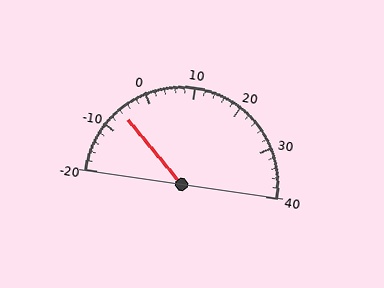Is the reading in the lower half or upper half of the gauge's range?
The reading is in the lower half of the range (-20 to 40).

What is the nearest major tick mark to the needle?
The nearest major tick mark is -10.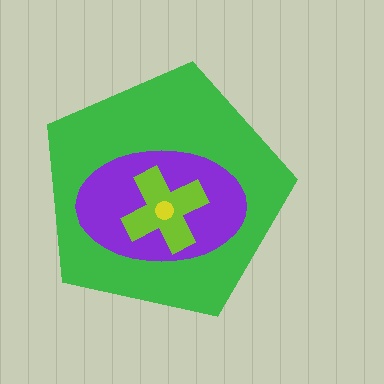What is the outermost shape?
The green pentagon.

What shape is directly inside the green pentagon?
The purple ellipse.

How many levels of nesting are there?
4.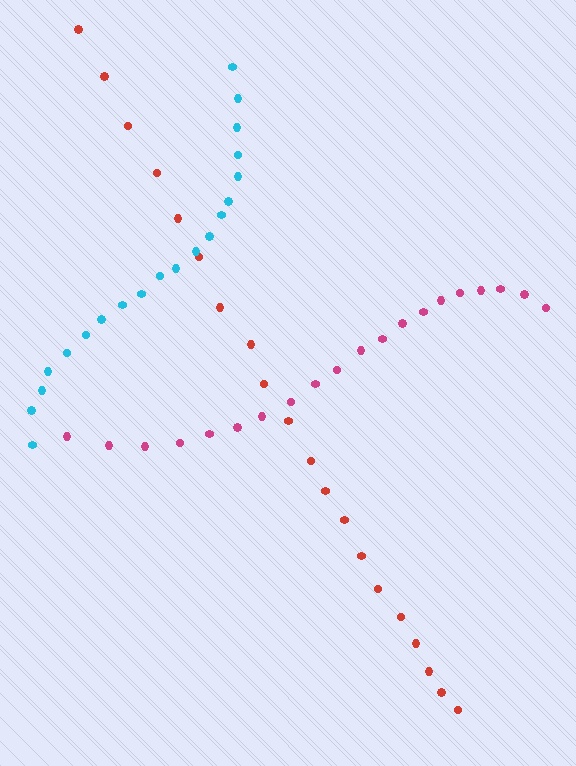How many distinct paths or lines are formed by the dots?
There are 3 distinct paths.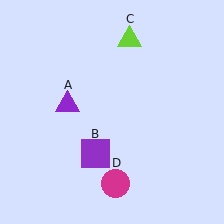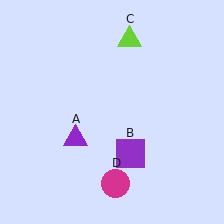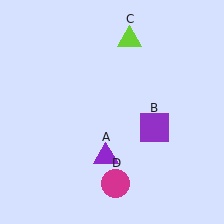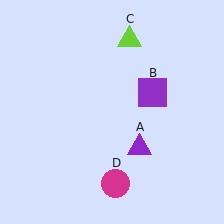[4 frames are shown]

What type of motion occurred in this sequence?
The purple triangle (object A), purple square (object B) rotated counterclockwise around the center of the scene.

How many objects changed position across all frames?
2 objects changed position: purple triangle (object A), purple square (object B).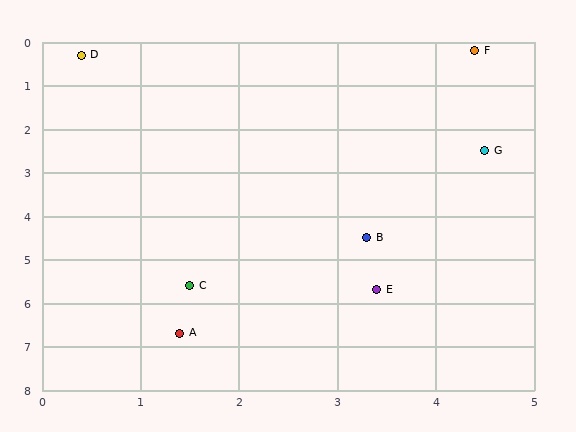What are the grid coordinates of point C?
Point C is at approximately (1.5, 5.6).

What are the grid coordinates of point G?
Point G is at approximately (4.5, 2.5).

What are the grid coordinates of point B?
Point B is at approximately (3.3, 4.5).